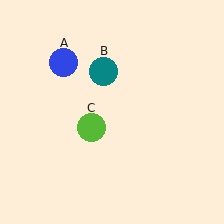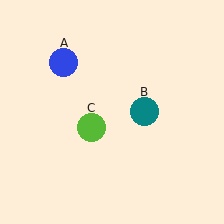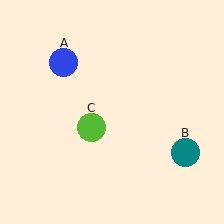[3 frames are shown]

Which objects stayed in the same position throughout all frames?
Blue circle (object A) and lime circle (object C) remained stationary.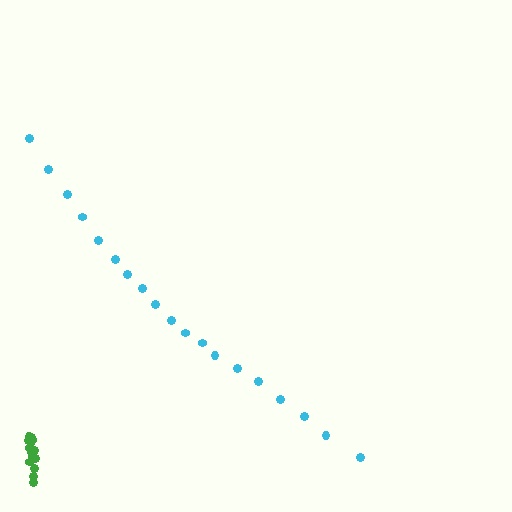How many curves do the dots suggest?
There are 2 distinct paths.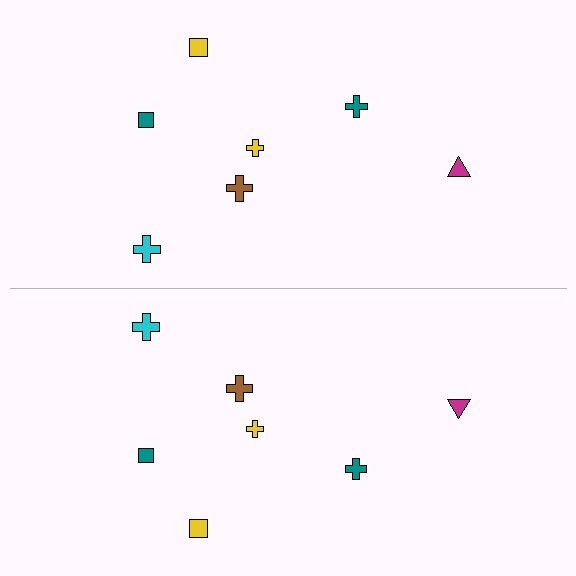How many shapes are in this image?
There are 14 shapes in this image.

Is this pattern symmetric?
Yes, this pattern has bilateral (reflection) symmetry.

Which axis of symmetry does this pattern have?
The pattern has a horizontal axis of symmetry running through the center of the image.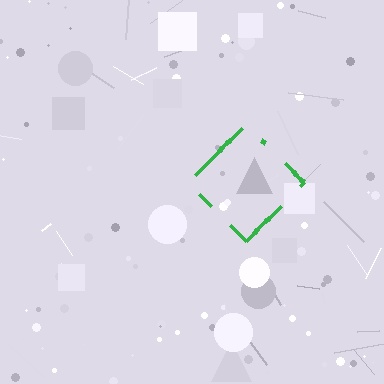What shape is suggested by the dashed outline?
The dashed outline suggests a diamond.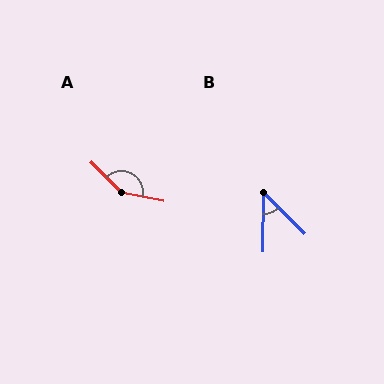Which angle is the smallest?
B, at approximately 46 degrees.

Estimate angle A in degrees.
Approximately 146 degrees.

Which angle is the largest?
A, at approximately 146 degrees.